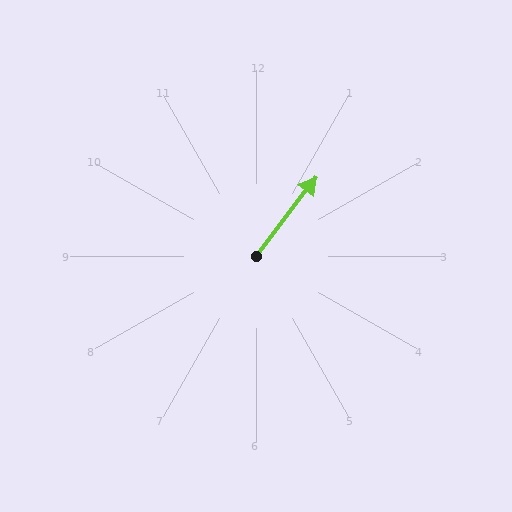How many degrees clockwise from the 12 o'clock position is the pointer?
Approximately 37 degrees.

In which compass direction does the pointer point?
Northeast.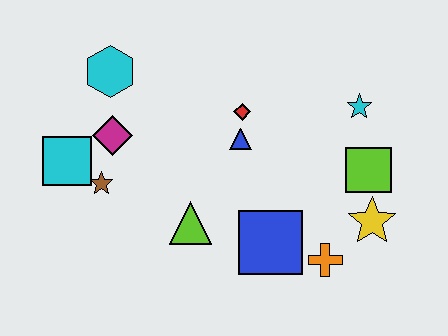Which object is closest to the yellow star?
The lime square is closest to the yellow star.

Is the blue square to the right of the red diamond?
Yes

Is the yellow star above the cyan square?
No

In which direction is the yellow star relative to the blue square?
The yellow star is to the right of the blue square.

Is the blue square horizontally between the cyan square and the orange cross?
Yes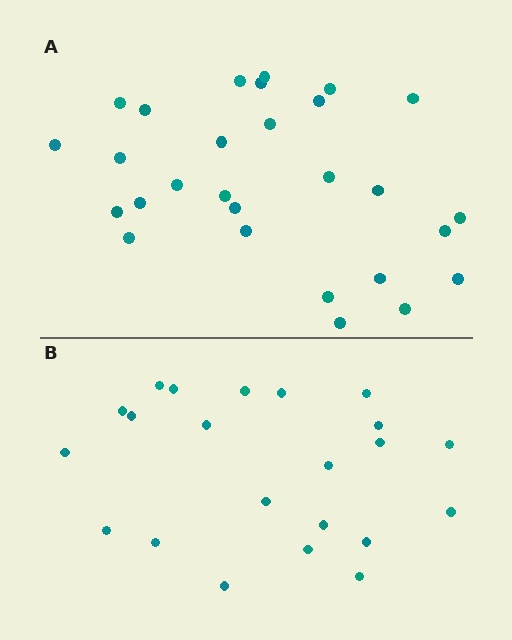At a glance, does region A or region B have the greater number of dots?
Region A (the top region) has more dots.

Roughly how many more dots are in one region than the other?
Region A has about 6 more dots than region B.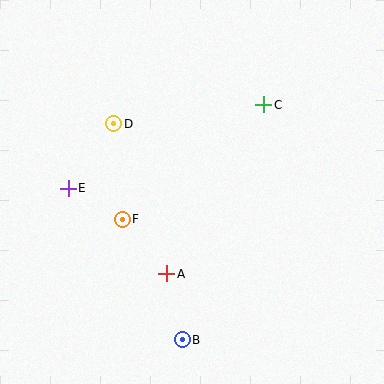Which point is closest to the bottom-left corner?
Point B is closest to the bottom-left corner.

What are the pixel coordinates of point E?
Point E is at (68, 188).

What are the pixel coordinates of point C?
Point C is at (264, 105).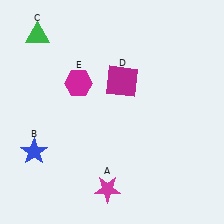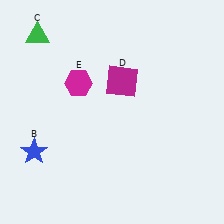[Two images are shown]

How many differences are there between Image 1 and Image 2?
There is 1 difference between the two images.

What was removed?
The magenta star (A) was removed in Image 2.